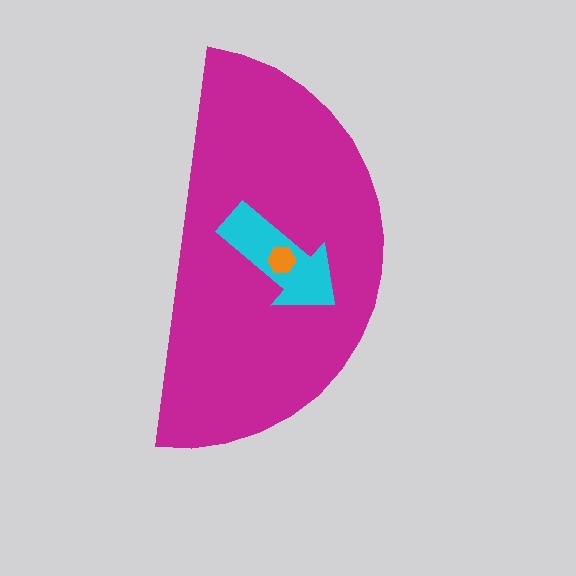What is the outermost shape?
The magenta semicircle.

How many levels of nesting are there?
3.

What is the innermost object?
The orange hexagon.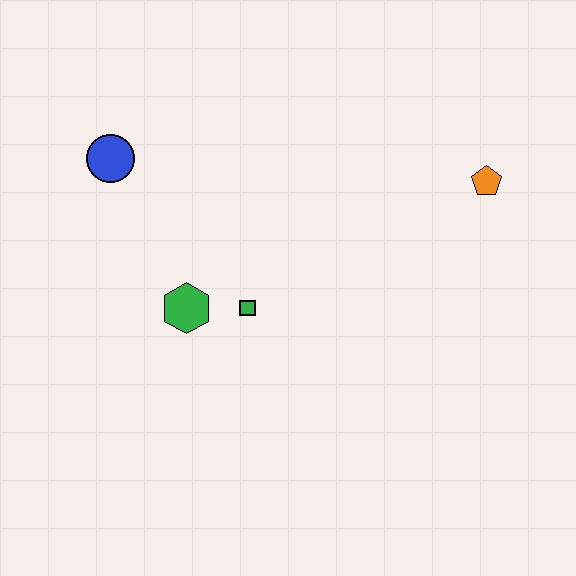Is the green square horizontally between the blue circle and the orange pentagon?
Yes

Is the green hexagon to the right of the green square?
No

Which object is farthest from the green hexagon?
The orange pentagon is farthest from the green hexagon.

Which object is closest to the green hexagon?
The green square is closest to the green hexagon.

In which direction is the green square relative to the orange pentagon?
The green square is to the left of the orange pentagon.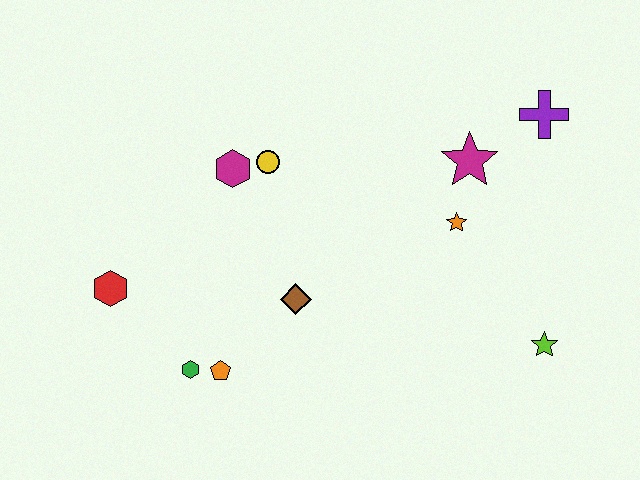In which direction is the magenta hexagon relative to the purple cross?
The magenta hexagon is to the left of the purple cross.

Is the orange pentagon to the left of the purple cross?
Yes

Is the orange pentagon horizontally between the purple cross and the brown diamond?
No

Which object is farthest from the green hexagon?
The purple cross is farthest from the green hexagon.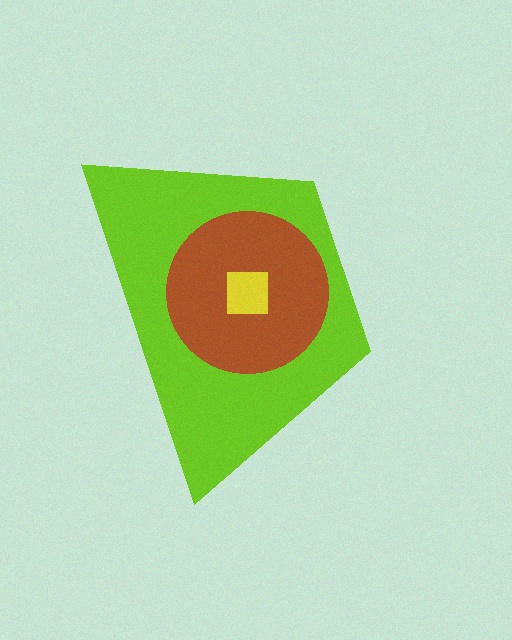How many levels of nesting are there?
3.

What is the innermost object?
The yellow square.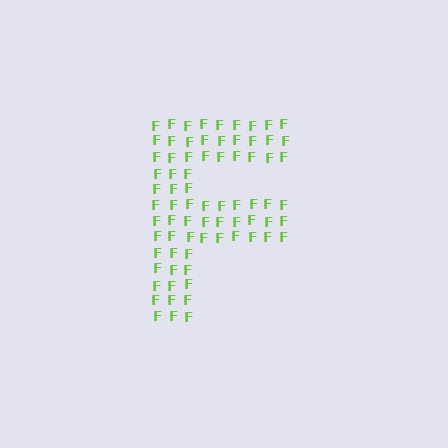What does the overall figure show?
The overall figure shows the letter F.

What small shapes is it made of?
It is made of small letter F's.